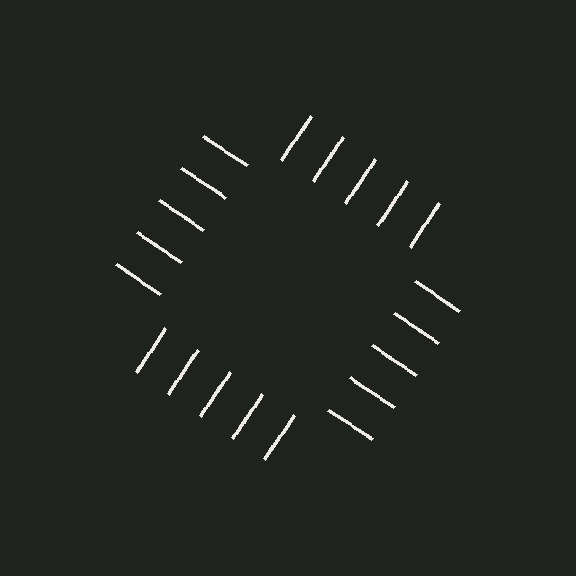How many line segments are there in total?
20 — 5 along each of the 4 edges.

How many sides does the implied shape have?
4 sides — the line-ends trace a square.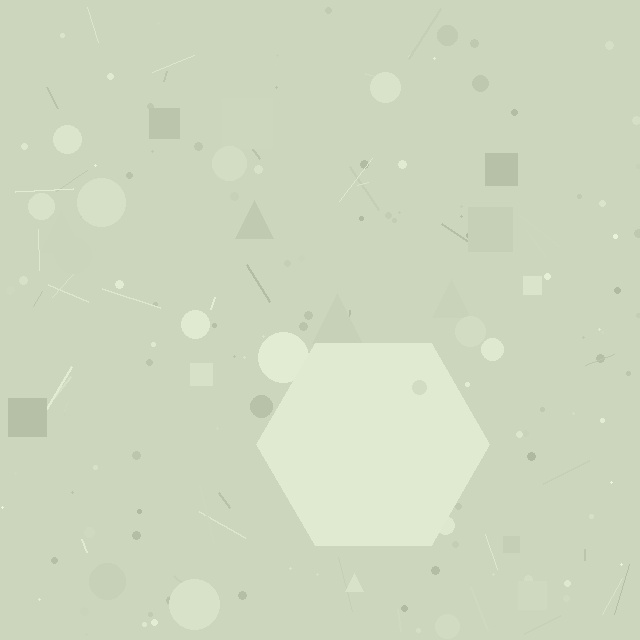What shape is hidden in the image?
A hexagon is hidden in the image.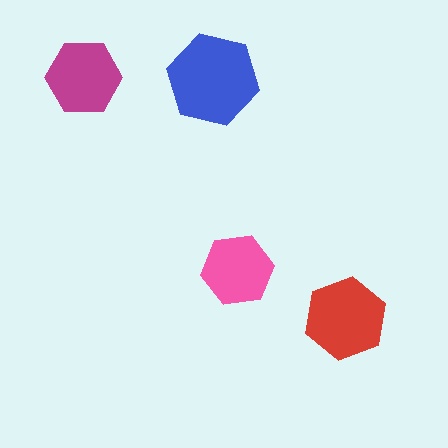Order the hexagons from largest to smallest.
the blue one, the red one, the magenta one, the pink one.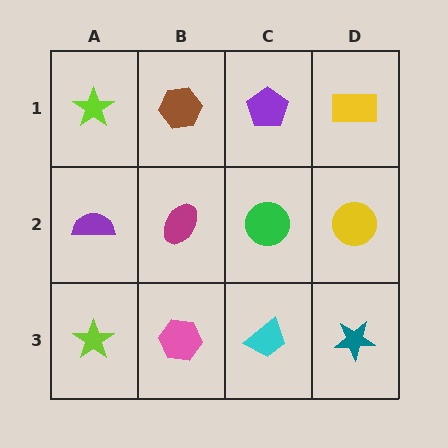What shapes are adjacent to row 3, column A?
A purple semicircle (row 2, column A), a pink hexagon (row 3, column B).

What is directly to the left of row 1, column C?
A brown hexagon.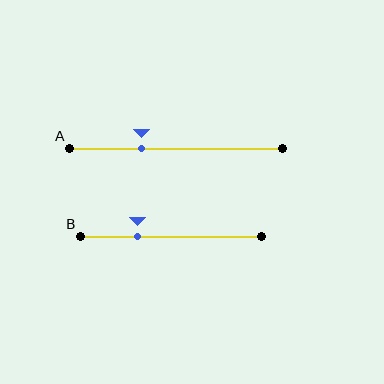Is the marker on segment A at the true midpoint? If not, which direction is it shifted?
No, the marker on segment A is shifted to the left by about 16% of the segment length.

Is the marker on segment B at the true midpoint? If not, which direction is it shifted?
No, the marker on segment B is shifted to the left by about 18% of the segment length.